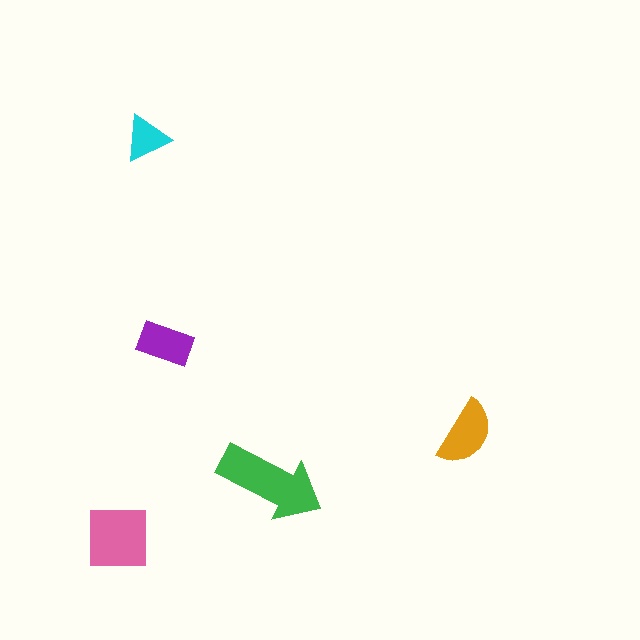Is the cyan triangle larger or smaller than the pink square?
Smaller.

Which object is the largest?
The green arrow.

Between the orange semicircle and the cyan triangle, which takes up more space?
The orange semicircle.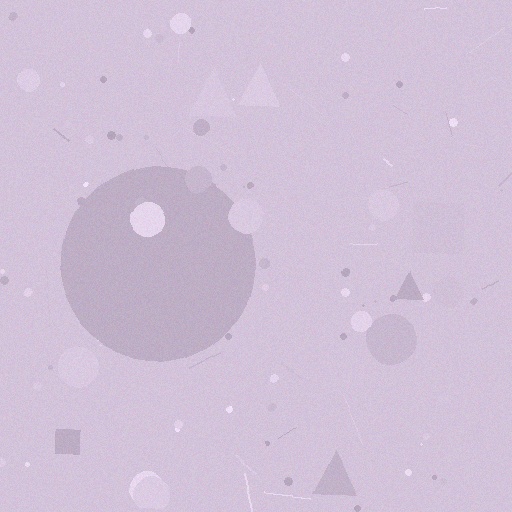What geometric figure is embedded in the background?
A circle is embedded in the background.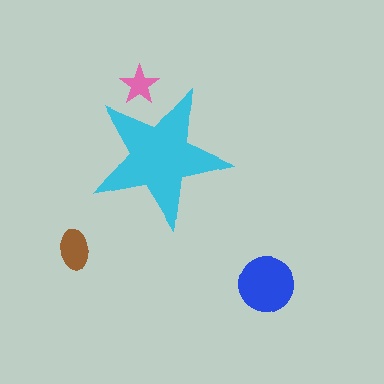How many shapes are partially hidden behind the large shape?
1 shape is partially hidden.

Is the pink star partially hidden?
Yes, the pink star is partially hidden behind the cyan star.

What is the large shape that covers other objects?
A cyan star.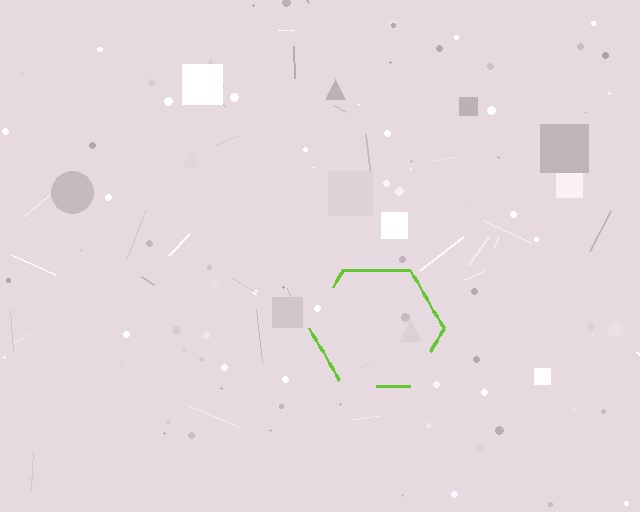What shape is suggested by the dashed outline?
The dashed outline suggests a hexagon.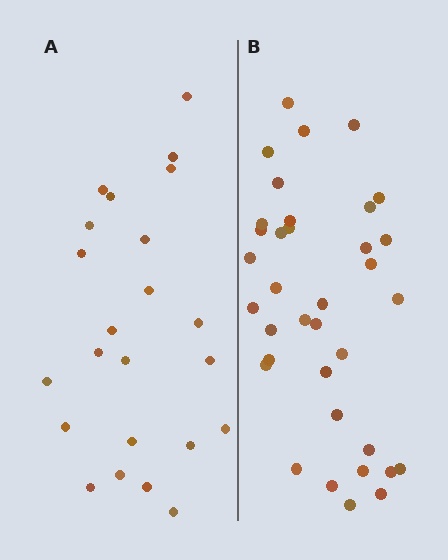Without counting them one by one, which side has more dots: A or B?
Region B (the right region) has more dots.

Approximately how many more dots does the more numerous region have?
Region B has approximately 15 more dots than region A.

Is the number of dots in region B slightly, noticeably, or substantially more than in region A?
Region B has substantially more. The ratio is roughly 1.6 to 1.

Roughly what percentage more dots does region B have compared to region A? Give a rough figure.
About 55% more.